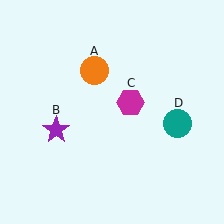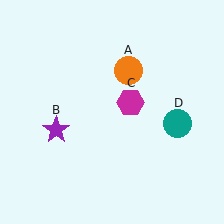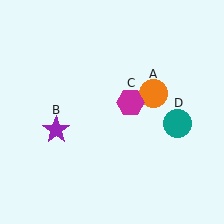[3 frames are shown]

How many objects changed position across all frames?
1 object changed position: orange circle (object A).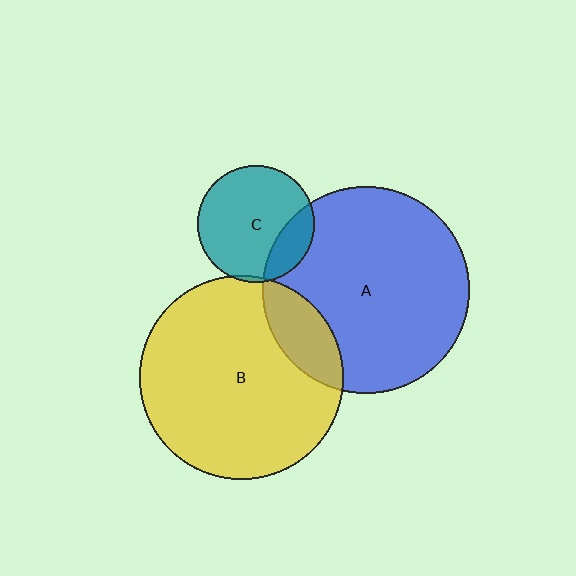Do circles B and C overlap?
Yes.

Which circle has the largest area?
Circle A (blue).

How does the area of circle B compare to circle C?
Approximately 3.0 times.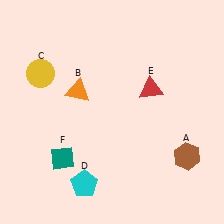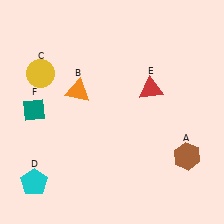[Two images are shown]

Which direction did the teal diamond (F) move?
The teal diamond (F) moved up.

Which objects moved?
The objects that moved are: the cyan pentagon (D), the teal diamond (F).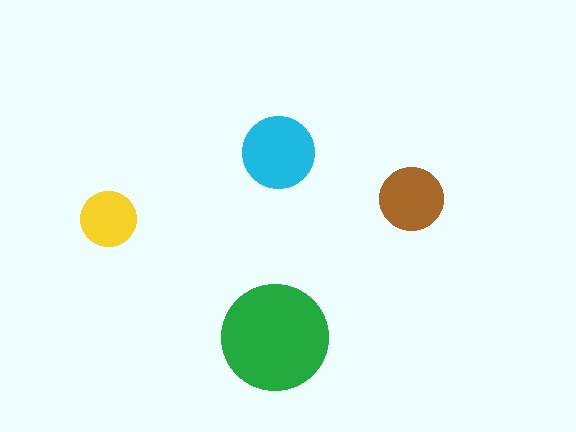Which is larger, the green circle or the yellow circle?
The green one.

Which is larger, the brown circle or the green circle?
The green one.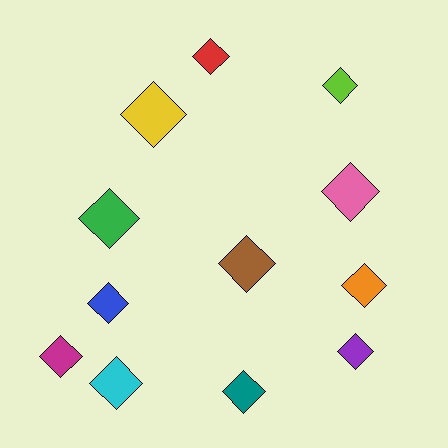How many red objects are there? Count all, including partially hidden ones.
There is 1 red object.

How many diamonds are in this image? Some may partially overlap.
There are 12 diamonds.